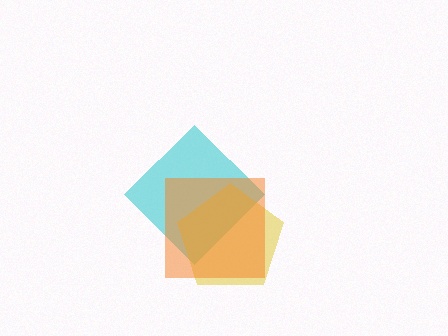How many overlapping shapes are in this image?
There are 3 overlapping shapes in the image.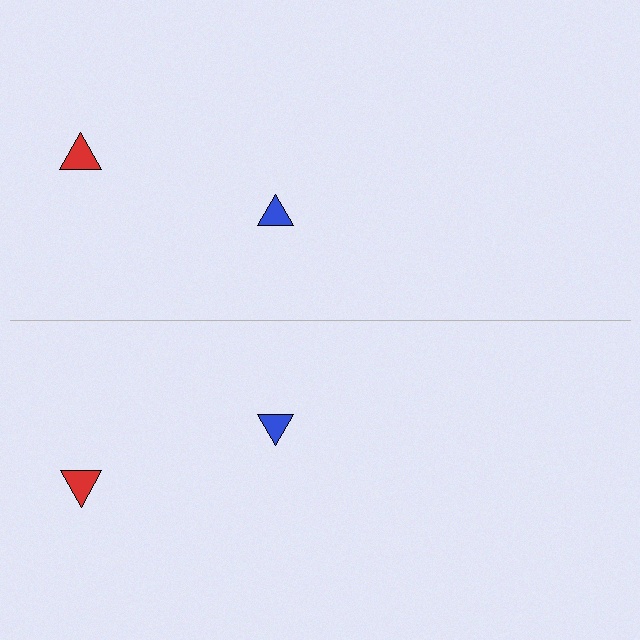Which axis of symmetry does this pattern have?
The pattern has a horizontal axis of symmetry running through the center of the image.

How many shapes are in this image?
There are 4 shapes in this image.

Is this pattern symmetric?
Yes, this pattern has bilateral (reflection) symmetry.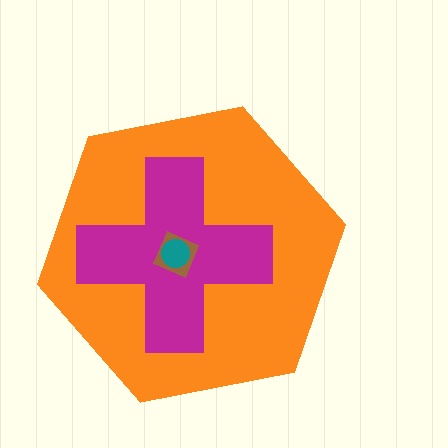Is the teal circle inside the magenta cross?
Yes.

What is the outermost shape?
The orange hexagon.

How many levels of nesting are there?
4.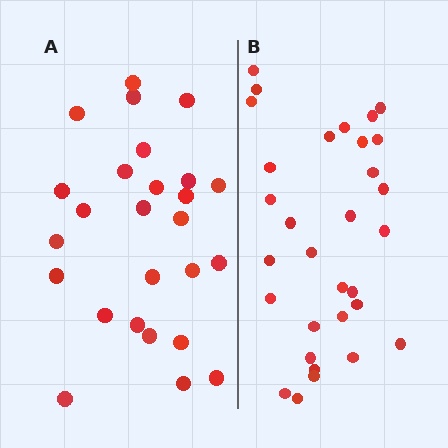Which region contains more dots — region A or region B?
Region B (the right region) has more dots.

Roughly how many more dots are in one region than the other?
Region B has about 5 more dots than region A.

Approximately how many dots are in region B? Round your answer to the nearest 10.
About 30 dots. (The exact count is 31, which rounds to 30.)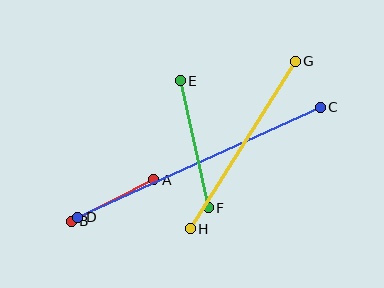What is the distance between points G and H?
The distance is approximately 198 pixels.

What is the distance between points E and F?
The distance is approximately 130 pixels.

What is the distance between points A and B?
The distance is approximately 92 pixels.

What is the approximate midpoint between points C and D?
The midpoint is at approximately (199, 162) pixels.